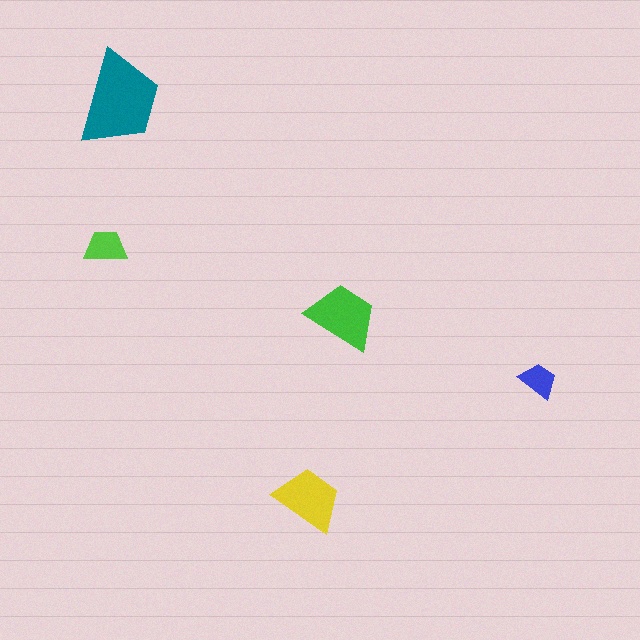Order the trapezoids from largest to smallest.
the teal one, the green one, the yellow one, the lime one, the blue one.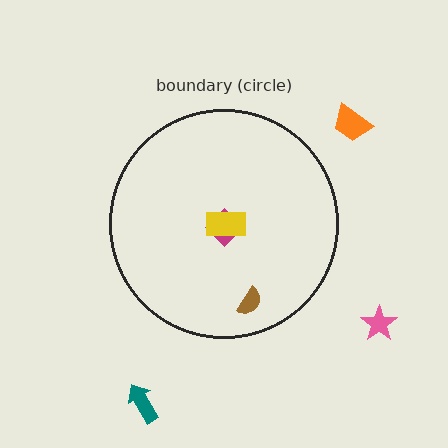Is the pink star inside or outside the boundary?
Outside.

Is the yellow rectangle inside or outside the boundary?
Inside.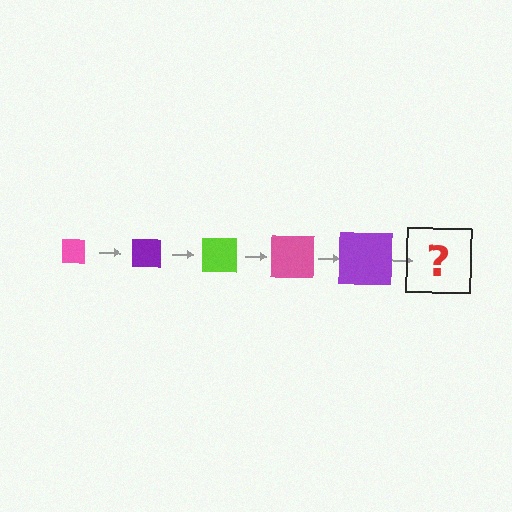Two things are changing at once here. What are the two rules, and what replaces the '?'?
The two rules are that the square grows larger each step and the color cycles through pink, purple, and lime. The '?' should be a lime square, larger than the previous one.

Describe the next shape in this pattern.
It should be a lime square, larger than the previous one.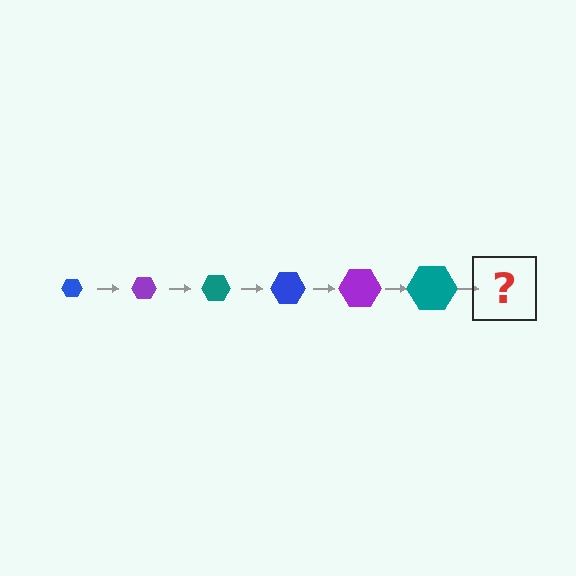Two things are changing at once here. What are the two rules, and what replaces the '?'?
The two rules are that the hexagon grows larger each step and the color cycles through blue, purple, and teal. The '?' should be a blue hexagon, larger than the previous one.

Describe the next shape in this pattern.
It should be a blue hexagon, larger than the previous one.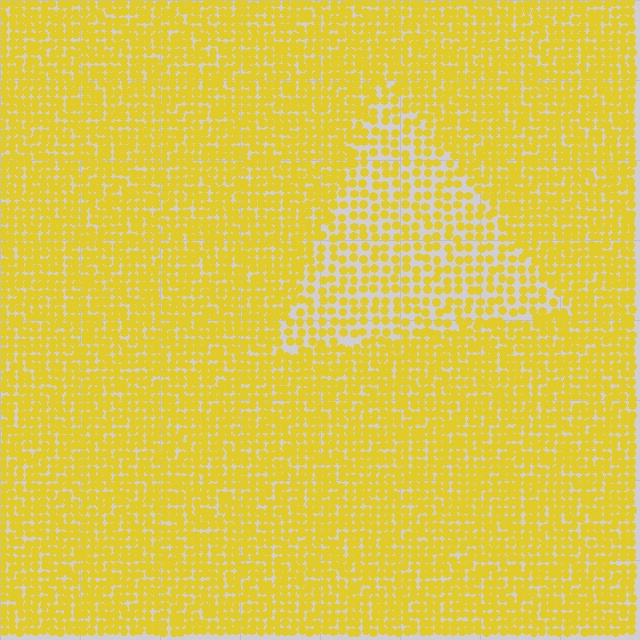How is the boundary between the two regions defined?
The boundary is defined by a change in element density (approximately 1.7x ratio). All elements are the same color, size, and shape.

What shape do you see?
I see a triangle.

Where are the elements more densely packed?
The elements are more densely packed outside the triangle boundary.